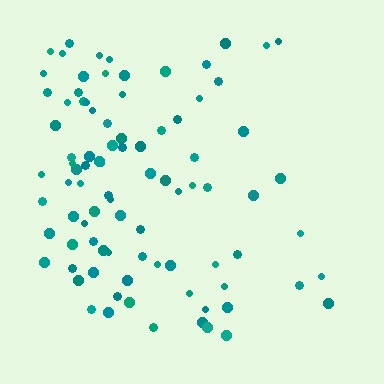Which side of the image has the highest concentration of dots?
The left.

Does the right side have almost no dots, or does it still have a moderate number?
Still a moderate number, just noticeably fewer than the left.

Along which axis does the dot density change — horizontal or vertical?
Horizontal.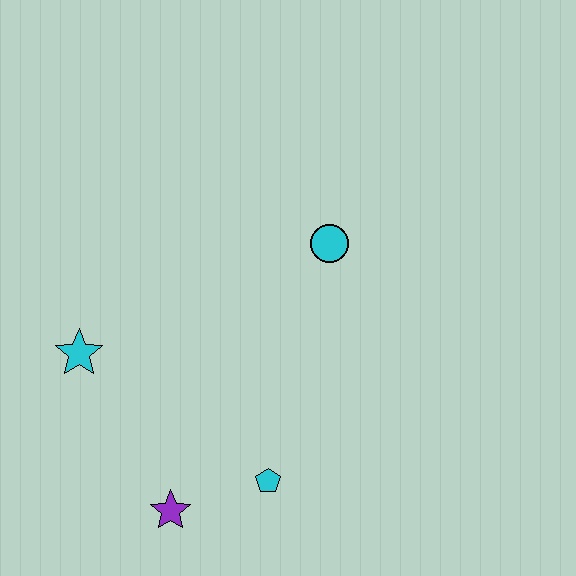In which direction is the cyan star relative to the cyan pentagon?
The cyan star is to the left of the cyan pentagon.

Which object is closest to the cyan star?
The purple star is closest to the cyan star.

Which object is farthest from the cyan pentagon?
The cyan circle is farthest from the cyan pentagon.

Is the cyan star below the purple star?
No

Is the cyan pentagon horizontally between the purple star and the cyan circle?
Yes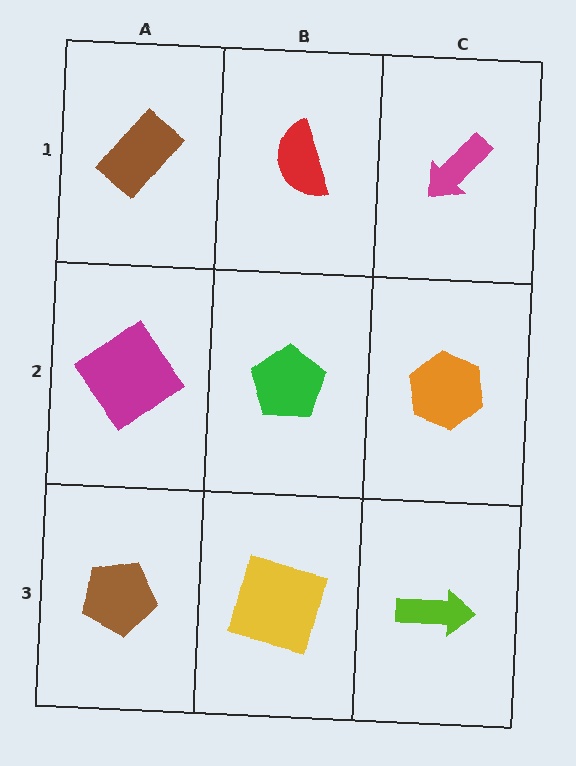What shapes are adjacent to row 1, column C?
An orange hexagon (row 2, column C), a red semicircle (row 1, column B).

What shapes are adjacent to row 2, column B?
A red semicircle (row 1, column B), a yellow square (row 3, column B), a magenta diamond (row 2, column A), an orange hexagon (row 2, column C).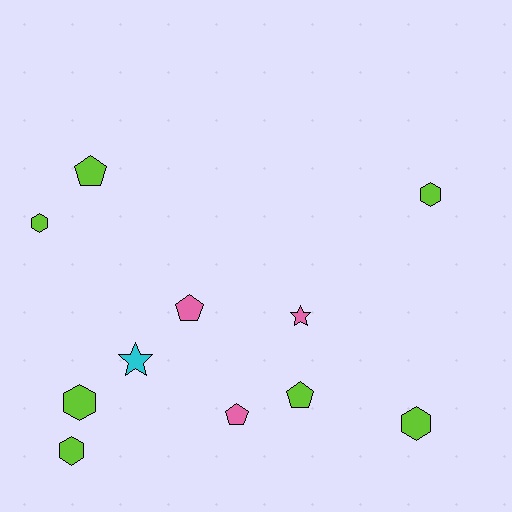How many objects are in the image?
There are 11 objects.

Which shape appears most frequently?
Hexagon, with 5 objects.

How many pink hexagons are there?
There are no pink hexagons.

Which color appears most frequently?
Lime, with 7 objects.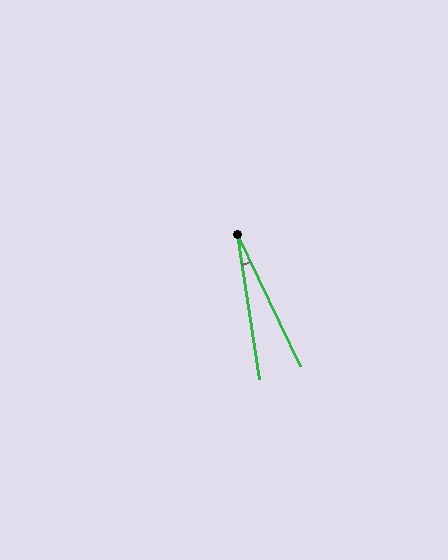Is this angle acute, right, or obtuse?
It is acute.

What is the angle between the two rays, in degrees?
Approximately 17 degrees.